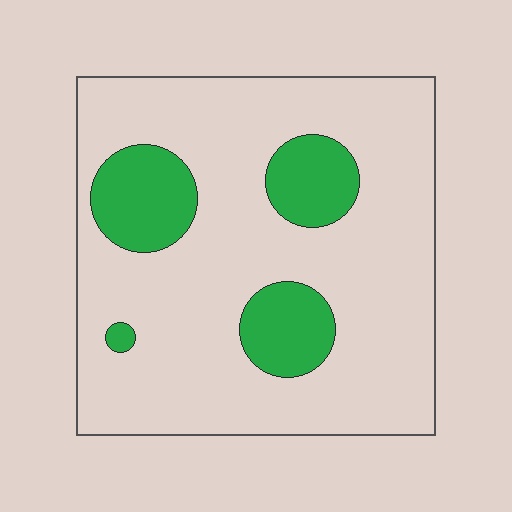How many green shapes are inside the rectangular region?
4.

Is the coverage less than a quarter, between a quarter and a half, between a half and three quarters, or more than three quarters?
Less than a quarter.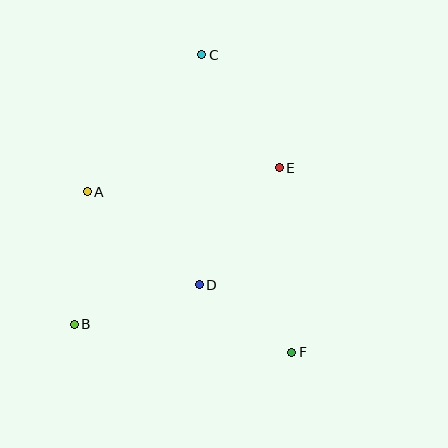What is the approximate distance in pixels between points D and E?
The distance between D and E is approximately 141 pixels.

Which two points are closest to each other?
Points D and F are closest to each other.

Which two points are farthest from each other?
Points C and F are farthest from each other.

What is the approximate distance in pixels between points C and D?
The distance between C and D is approximately 230 pixels.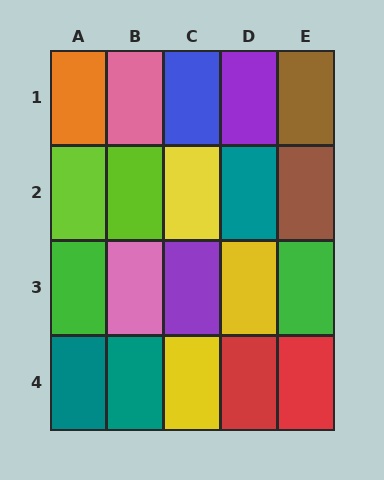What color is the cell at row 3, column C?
Purple.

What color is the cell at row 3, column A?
Green.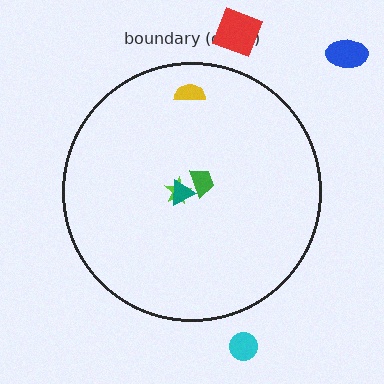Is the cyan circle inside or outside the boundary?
Outside.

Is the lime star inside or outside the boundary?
Inside.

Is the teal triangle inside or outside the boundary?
Inside.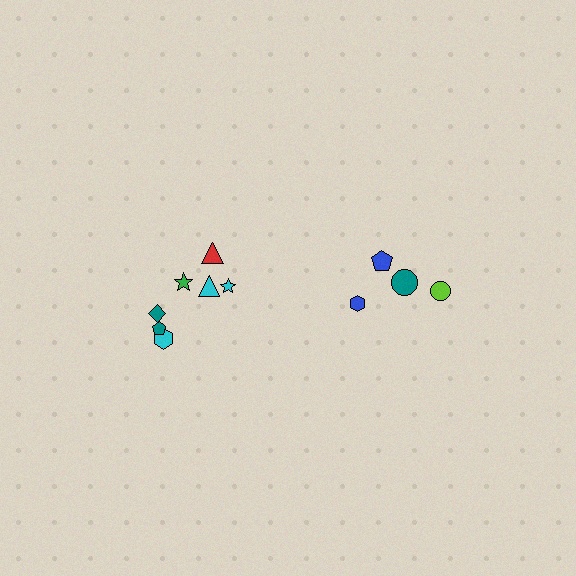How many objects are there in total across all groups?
There are 11 objects.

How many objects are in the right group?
There are 4 objects.